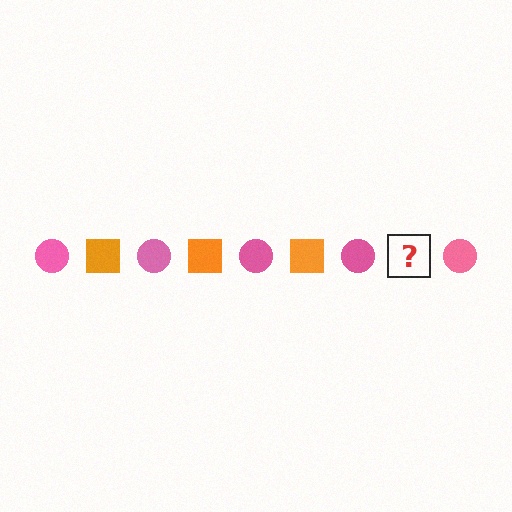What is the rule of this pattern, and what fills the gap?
The rule is that the pattern alternates between pink circle and orange square. The gap should be filled with an orange square.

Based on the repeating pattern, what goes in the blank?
The blank should be an orange square.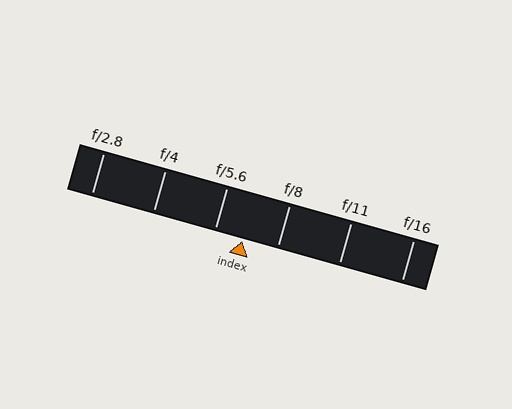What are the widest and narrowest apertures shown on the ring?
The widest aperture shown is f/2.8 and the narrowest is f/16.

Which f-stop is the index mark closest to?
The index mark is closest to f/5.6.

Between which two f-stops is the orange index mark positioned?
The index mark is between f/5.6 and f/8.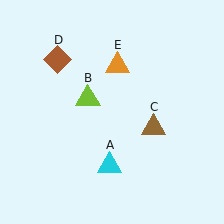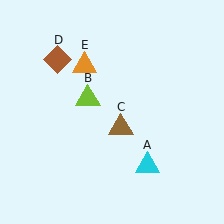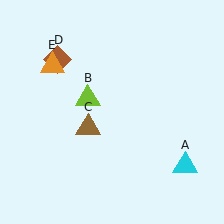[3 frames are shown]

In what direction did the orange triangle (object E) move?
The orange triangle (object E) moved left.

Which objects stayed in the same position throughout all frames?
Lime triangle (object B) and brown diamond (object D) remained stationary.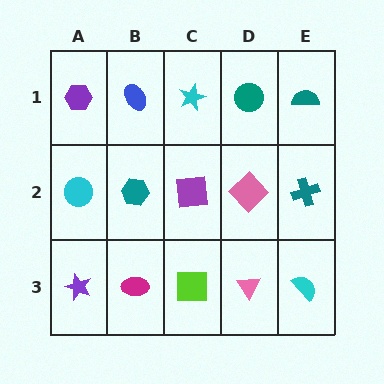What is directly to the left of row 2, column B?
A cyan circle.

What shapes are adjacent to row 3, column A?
A cyan circle (row 2, column A), a magenta ellipse (row 3, column B).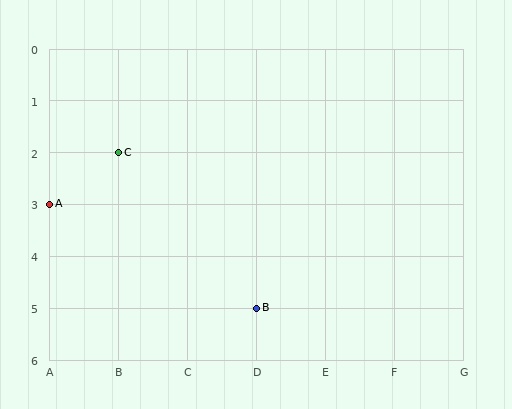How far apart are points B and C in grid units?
Points B and C are 2 columns and 3 rows apart (about 3.6 grid units diagonally).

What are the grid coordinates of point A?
Point A is at grid coordinates (A, 3).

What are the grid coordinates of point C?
Point C is at grid coordinates (B, 2).